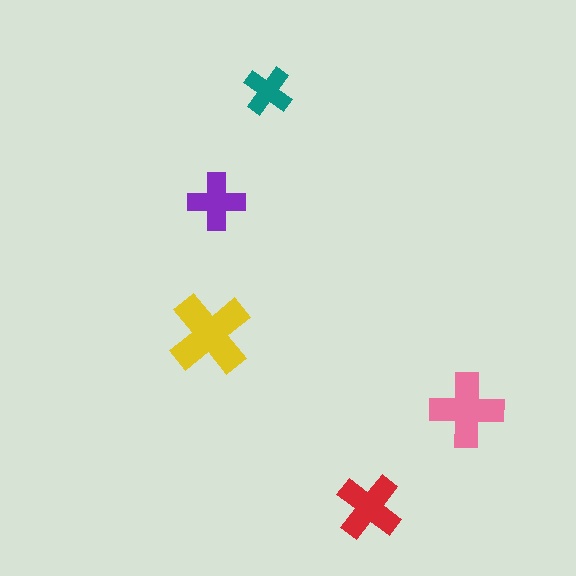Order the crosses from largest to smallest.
the yellow one, the pink one, the red one, the purple one, the teal one.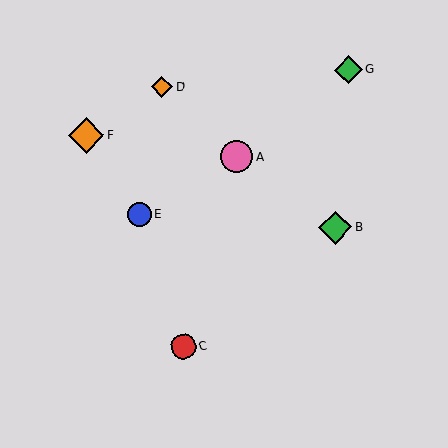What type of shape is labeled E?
Shape E is a blue circle.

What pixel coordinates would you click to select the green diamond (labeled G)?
Click at (349, 70) to select the green diamond G.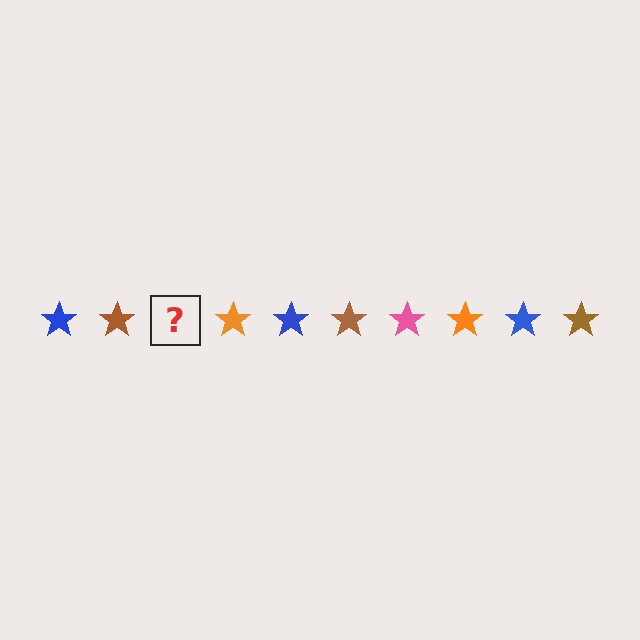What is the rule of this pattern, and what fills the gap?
The rule is that the pattern cycles through blue, brown, pink, orange stars. The gap should be filled with a pink star.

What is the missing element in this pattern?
The missing element is a pink star.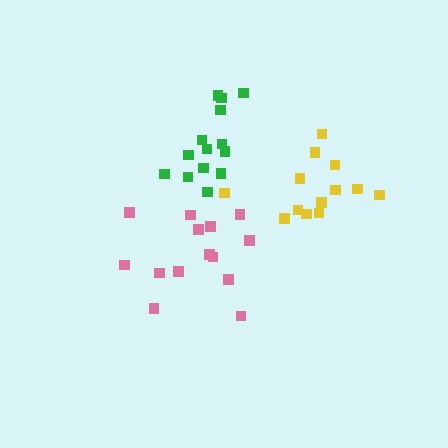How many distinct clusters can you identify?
There are 3 distinct clusters.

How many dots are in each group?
Group 1: 14 dots, Group 2: 13 dots, Group 3: 14 dots (41 total).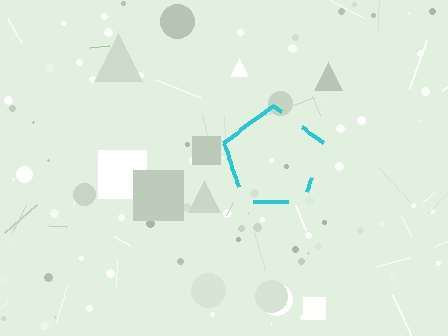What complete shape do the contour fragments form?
The contour fragments form a pentagon.